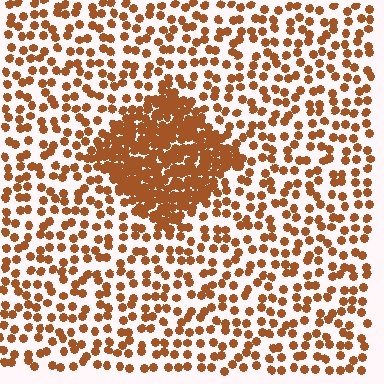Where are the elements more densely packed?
The elements are more densely packed inside the diamond boundary.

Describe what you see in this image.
The image contains small brown elements arranged at two different densities. A diamond-shaped region is visible where the elements are more densely packed than the surrounding area.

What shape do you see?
I see a diamond.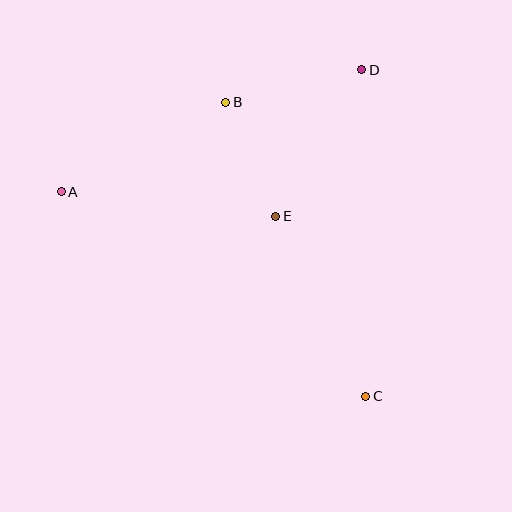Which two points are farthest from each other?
Points A and C are farthest from each other.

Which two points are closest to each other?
Points B and E are closest to each other.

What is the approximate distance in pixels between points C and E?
The distance between C and E is approximately 201 pixels.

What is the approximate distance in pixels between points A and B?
The distance between A and B is approximately 187 pixels.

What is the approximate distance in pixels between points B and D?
The distance between B and D is approximately 140 pixels.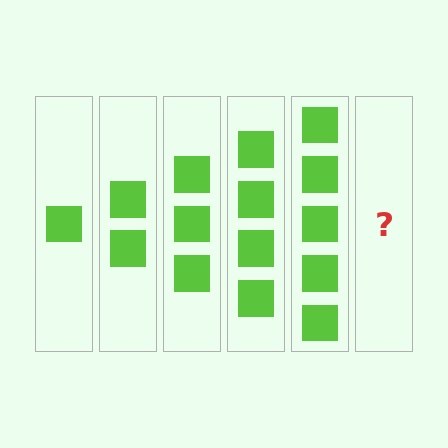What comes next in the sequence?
The next element should be 6 squares.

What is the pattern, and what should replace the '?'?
The pattern is that each step adds one more square. The '?' should be 6 squares.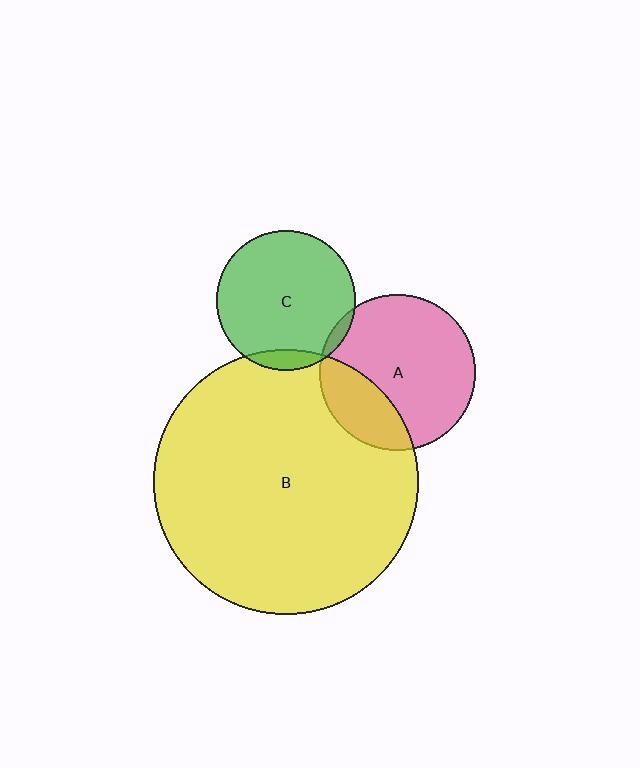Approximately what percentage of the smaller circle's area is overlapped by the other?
Approximately 25%.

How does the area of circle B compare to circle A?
Approximately 2.9 times.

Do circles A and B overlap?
Yes.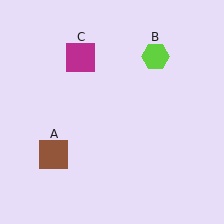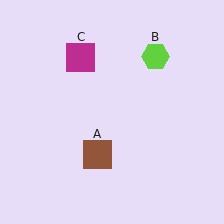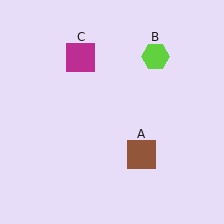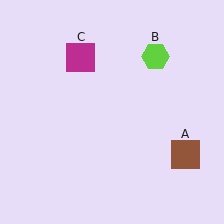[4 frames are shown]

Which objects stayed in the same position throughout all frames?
Lime hexagon (object B) and magenta square (object C) remained stationary.